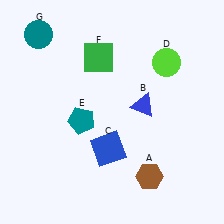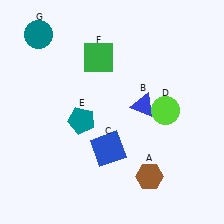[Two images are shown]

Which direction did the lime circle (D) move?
The lime circle (D) moved down.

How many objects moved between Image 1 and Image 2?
1 object moved between the two images.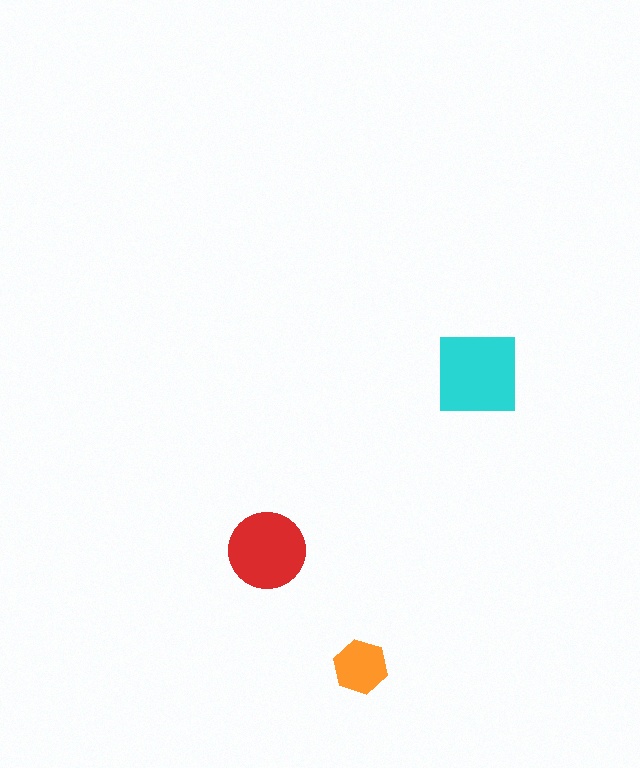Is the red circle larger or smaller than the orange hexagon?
Larger.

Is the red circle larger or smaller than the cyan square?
Smaller.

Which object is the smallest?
The orange hexagon.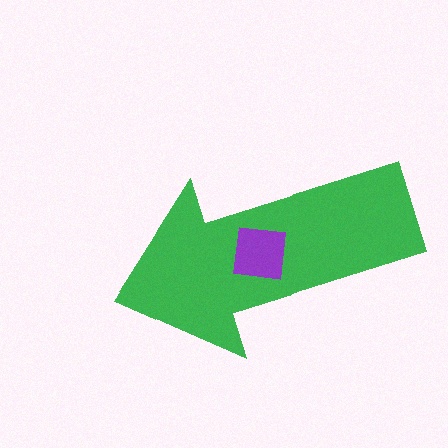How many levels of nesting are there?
2.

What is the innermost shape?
The purple square.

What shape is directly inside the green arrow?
The purple square.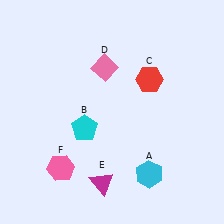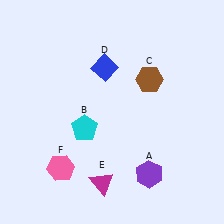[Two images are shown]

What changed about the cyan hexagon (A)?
In Image 1, A is cyan. In Image 2, it changed to purple.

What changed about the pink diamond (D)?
In Image 1, D is pink. In Image 2, it changed to blue.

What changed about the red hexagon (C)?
In Image 1, C is red. In Image 2, it changed to brown.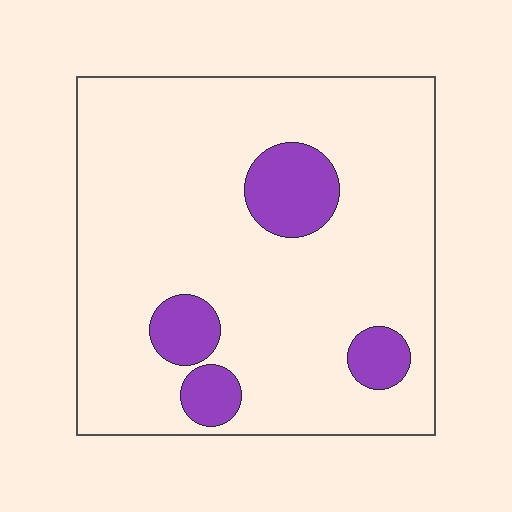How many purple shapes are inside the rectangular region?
4.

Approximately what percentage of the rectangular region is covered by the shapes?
Approximately 15%.